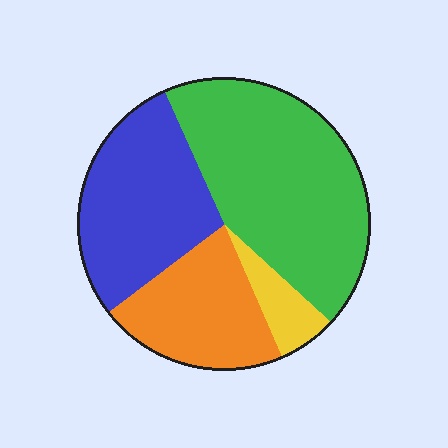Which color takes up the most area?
Green, at roughly 45%.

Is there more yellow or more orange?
Orange.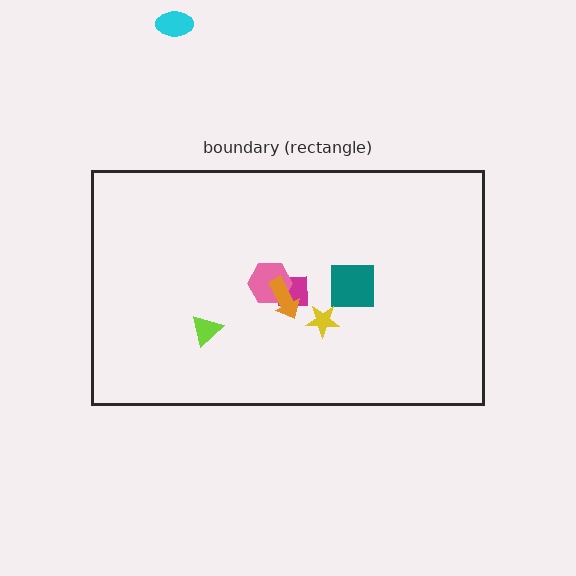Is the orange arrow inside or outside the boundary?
Inside.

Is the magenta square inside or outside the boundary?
Inside.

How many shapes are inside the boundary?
6 inside, 1 outside.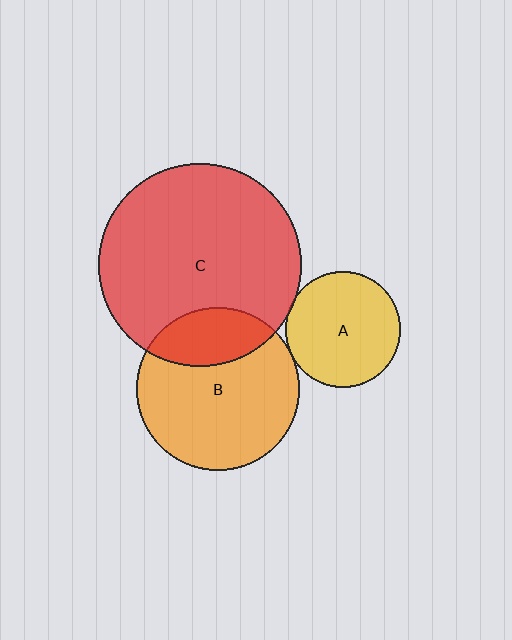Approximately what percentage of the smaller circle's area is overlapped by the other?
Approximately 5%.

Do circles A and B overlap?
Yes.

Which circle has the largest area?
Circle C (red).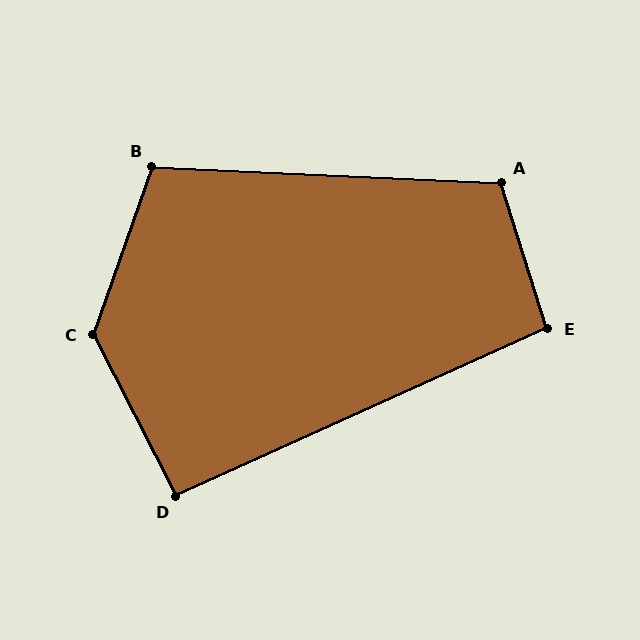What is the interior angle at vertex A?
Approximately 110 degrees (obtuse).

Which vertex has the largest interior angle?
C, at approximately 133 degrees.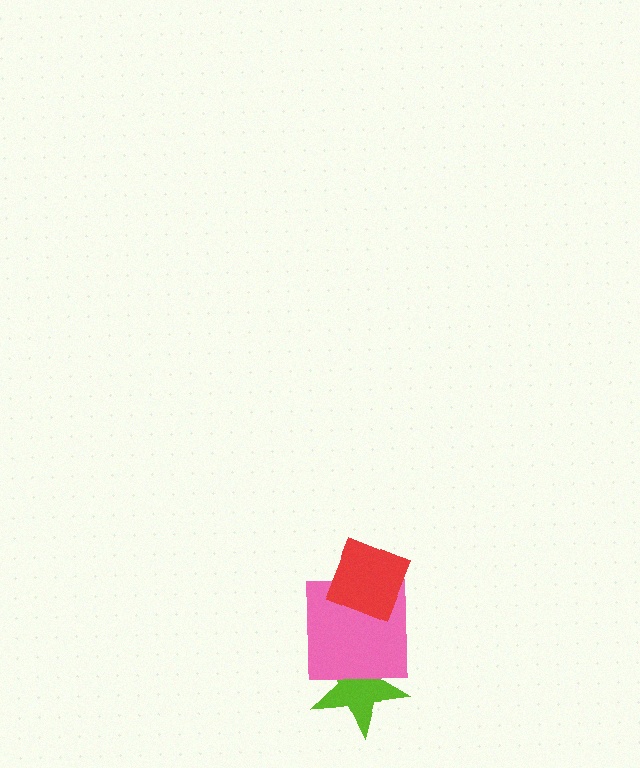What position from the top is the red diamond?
The red diamond is 1st from the top.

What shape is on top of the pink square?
The red diamond is on top of the pink square.